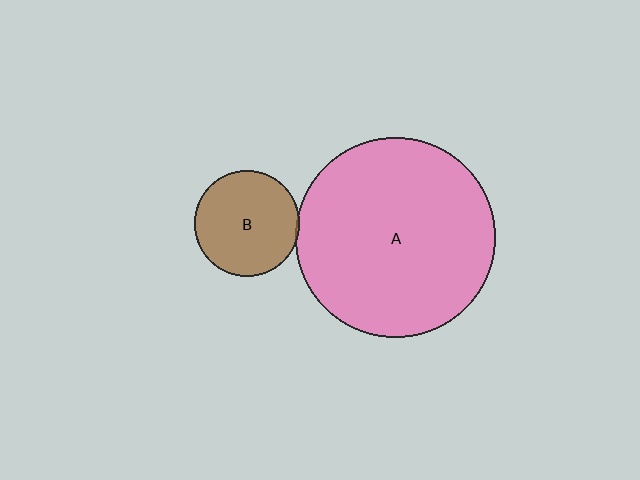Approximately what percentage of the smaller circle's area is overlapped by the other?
Approximately 5%.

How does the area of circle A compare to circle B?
Approximately 3.6 times.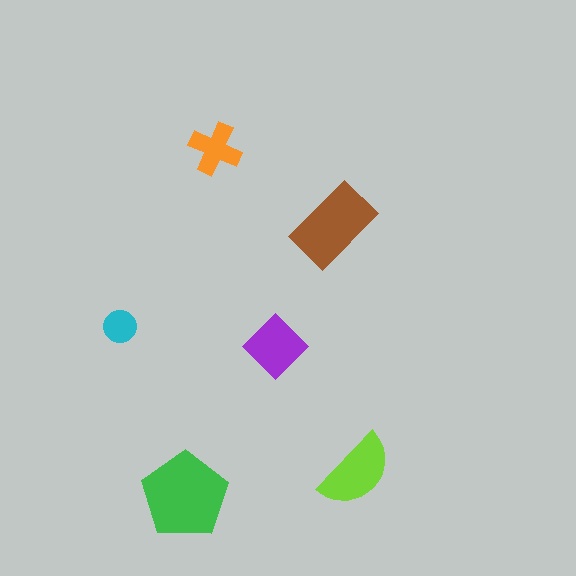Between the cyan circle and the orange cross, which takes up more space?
The orange cross.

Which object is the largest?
The green pentagon.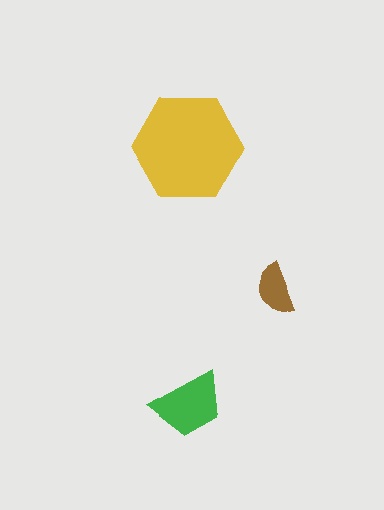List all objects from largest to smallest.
The yellow hexagon, the green trapezoid, the brown semicircle.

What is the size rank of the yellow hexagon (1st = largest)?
1st.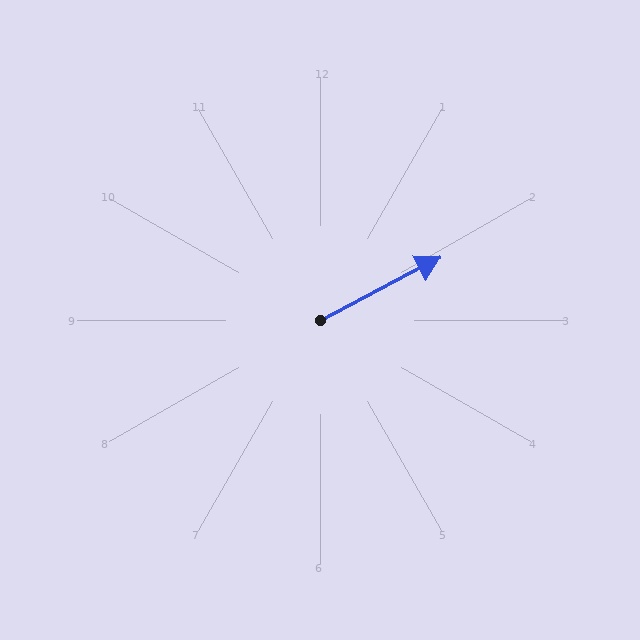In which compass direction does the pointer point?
Northeast.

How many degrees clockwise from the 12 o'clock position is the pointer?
Approximately 62 degrees.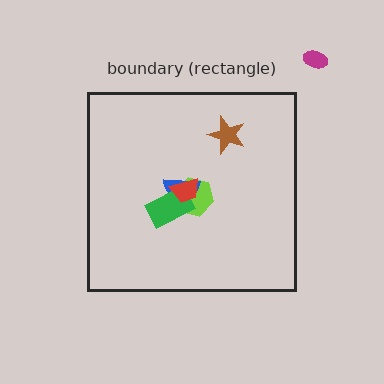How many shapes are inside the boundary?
5 inside, 1 outside.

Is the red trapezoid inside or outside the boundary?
Inside.